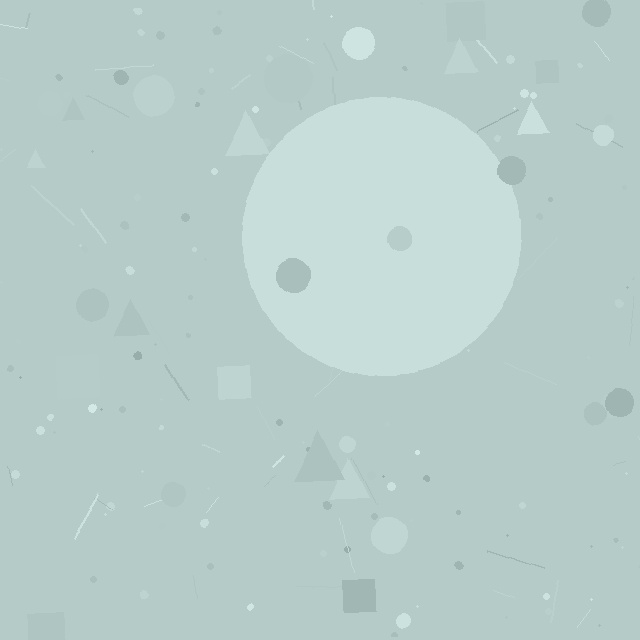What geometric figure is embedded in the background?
A circle is embedded in the background.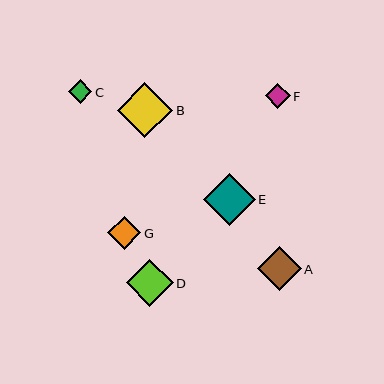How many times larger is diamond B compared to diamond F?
Diamond B is approximately 2.2 times the size of diamond F.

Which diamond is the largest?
Diamond B is the largest with a size of approximately 55 pixels.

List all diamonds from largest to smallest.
From largest to smallest: B, E, D, A, G, F, C.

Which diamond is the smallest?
Diamond C is the smallest with a size of approximately 24 pixels.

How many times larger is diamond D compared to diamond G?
Diamond D is approximately 1.4 times the size of diamond G.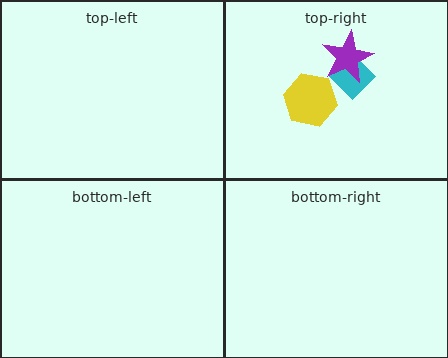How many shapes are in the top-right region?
3.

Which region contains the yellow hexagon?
The top-right region.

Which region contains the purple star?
The top-right region.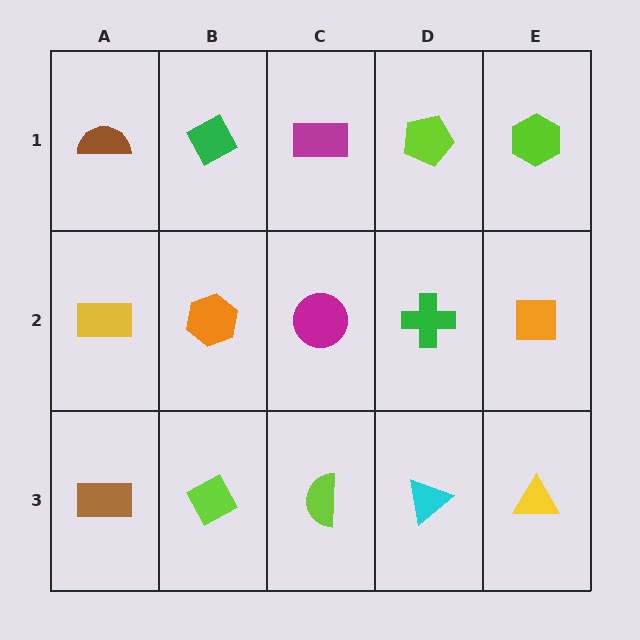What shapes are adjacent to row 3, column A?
A yellow rectangle (row 2, column A), a lime diamond (row 3, column B).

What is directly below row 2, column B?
A lime diamond.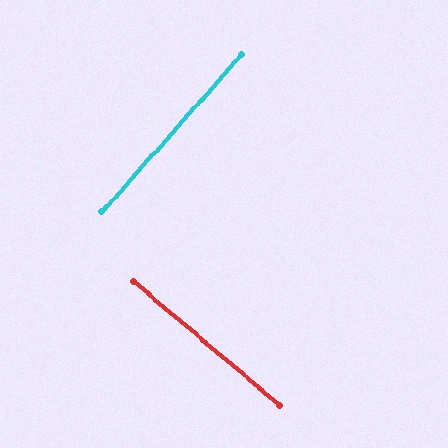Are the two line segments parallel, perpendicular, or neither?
Perpendicular — they meet at approximately 89°.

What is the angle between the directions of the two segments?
Approximately 89 degrees.